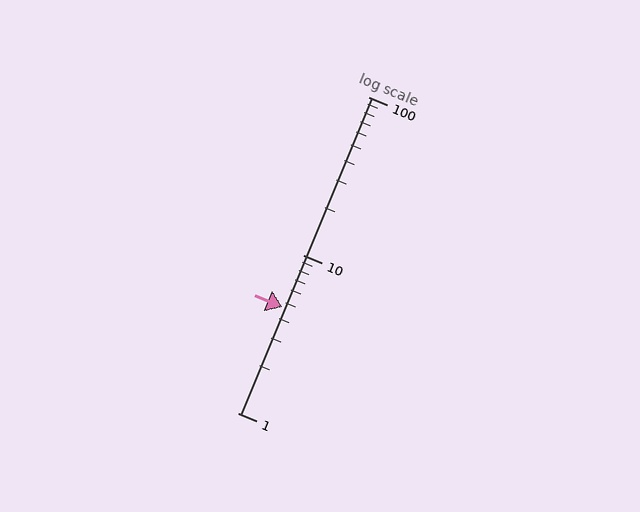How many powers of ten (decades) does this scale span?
The scale spans 2 decades, from 1 to 100.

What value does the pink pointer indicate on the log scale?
The pointer indicates approximately 4.7.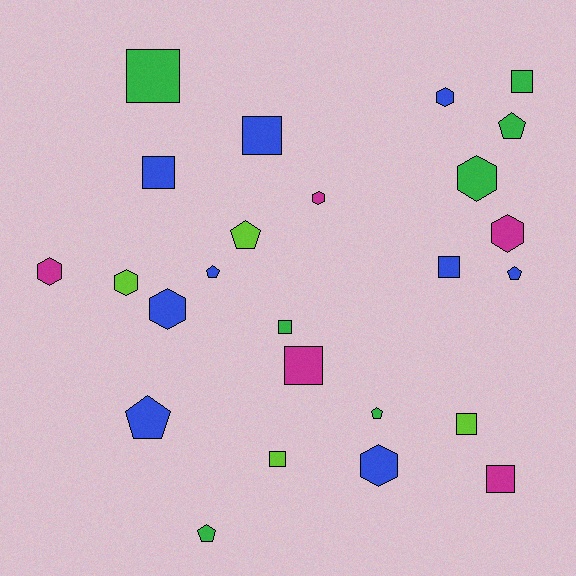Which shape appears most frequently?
Square, with 10 objects.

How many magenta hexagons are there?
There are 3 magenta hexagons.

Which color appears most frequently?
Blue, with 9 objects.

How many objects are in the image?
There are 25 objects.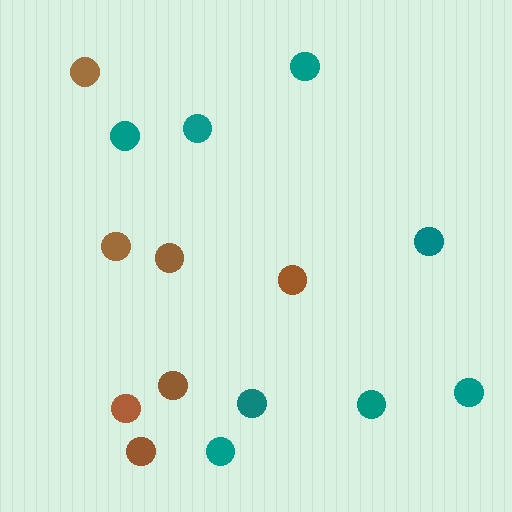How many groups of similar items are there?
There are 2 groups: one group of teal circles (8) and one group of brown circles (7).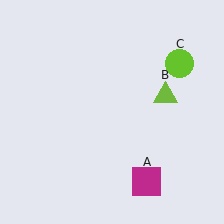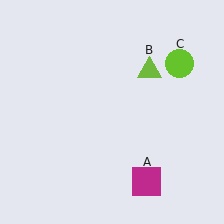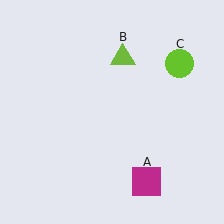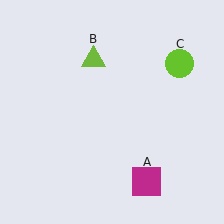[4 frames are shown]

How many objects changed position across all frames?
1 object changed position: lime triangle (object B).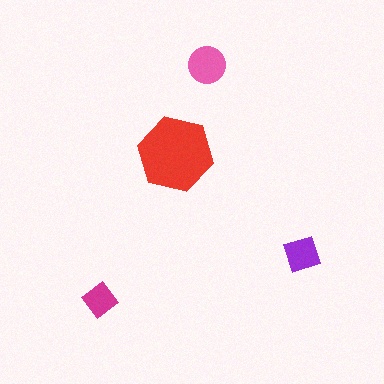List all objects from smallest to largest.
The magenta diamond, the purple diamond, the pink circle, the red hexagon.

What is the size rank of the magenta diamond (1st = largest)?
4th.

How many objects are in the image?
There are 4 objects in the image.